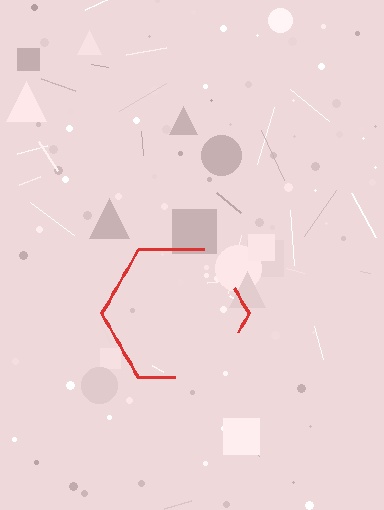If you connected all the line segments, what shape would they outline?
They would outline a hexagon.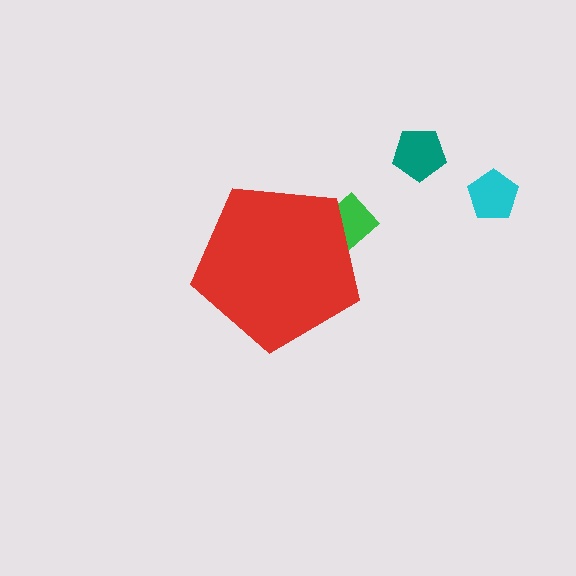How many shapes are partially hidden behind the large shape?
1 shape is partially hidden.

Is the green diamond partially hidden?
Yes, the green diamond is partially hidden behind the red pentagon.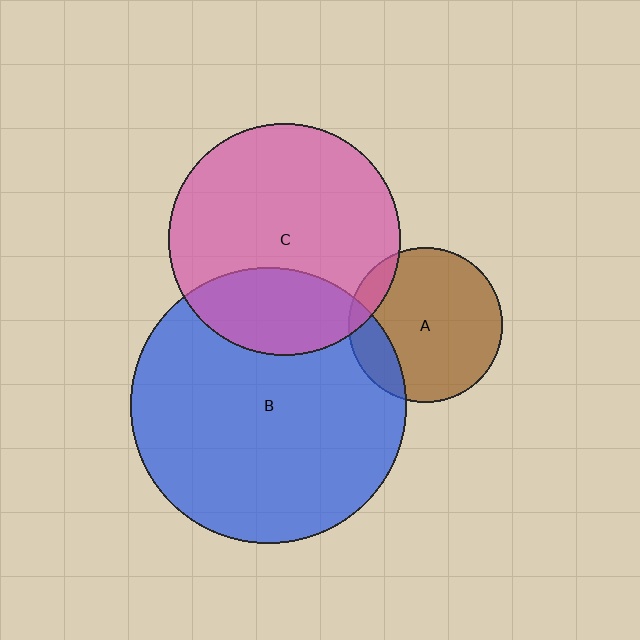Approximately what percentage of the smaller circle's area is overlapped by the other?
Approximately 15%.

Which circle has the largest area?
Circle B (blue).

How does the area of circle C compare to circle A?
Approximately 2.3 times.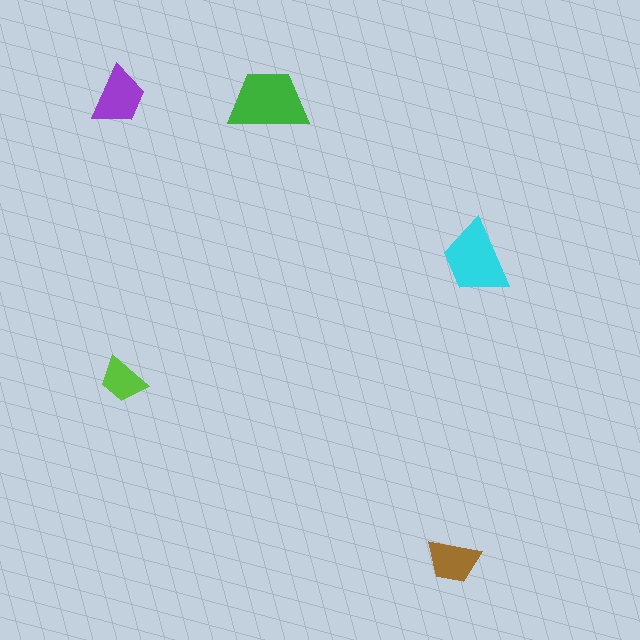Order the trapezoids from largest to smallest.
the green one, the cyan one, the purple one, the brown one, the lime one.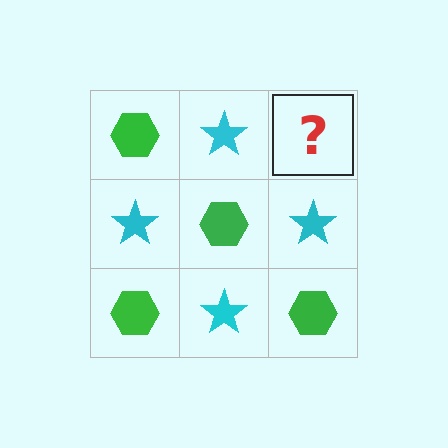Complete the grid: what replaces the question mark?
The question mark should be replaced with a green hexagon.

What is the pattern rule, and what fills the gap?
The rule is that it alternates green hexagon and cyan star in a checkerboard pattern. The gap should be filled with a green hexagon.